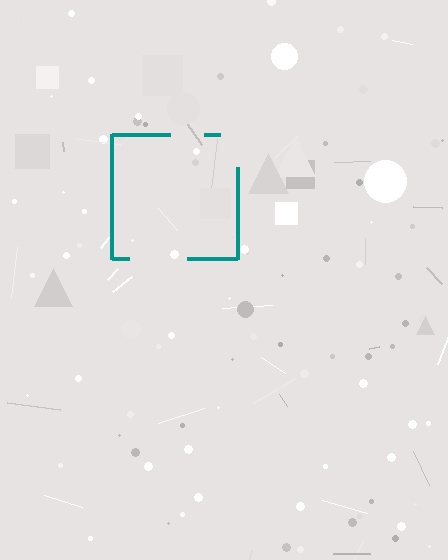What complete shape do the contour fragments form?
The contour fragments form a square.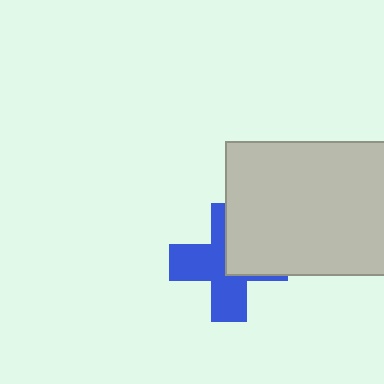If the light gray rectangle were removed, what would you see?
You would see the complete blue cross.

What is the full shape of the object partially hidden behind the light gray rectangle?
The partially hidden object is a blue cross.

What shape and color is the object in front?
The object in front is a light gray rectangle.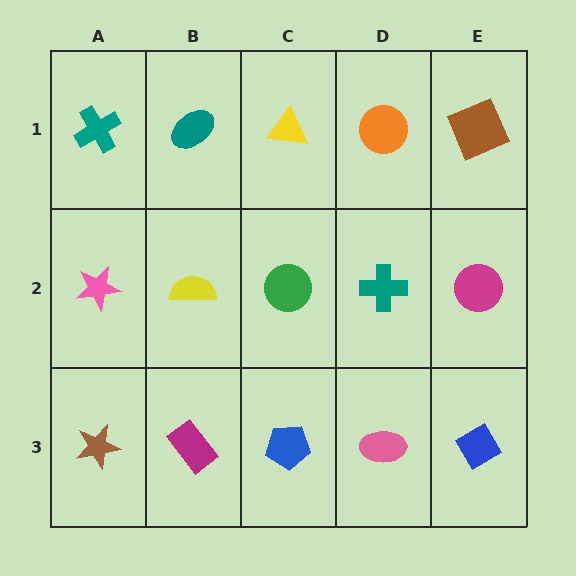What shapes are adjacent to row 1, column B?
A yellow semicircle (row 2, column B), a teal cross (row 1, column A), a yellow triangle (row 1, column C).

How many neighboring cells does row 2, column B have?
4.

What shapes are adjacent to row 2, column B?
A teal ellipse (row 1, column B), a magenta rectangle (row 3, column B), a pink star (row 2, column A), a green circle (row 2, column C).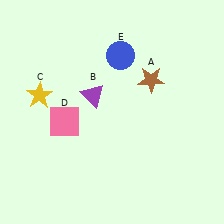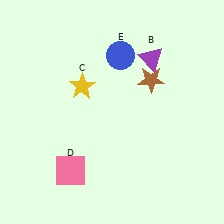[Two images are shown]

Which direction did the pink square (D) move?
The pink square (D) moved down.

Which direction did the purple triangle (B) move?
The purple triangle (B) moved right.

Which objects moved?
The objects that moved are: the purple triangle (B), the yellow star (C), the pink square (D).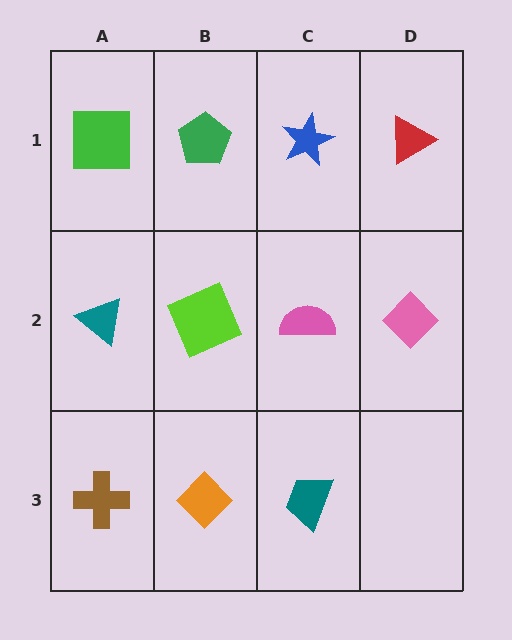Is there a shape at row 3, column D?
No, that cell is empty.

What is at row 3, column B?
An orange diamond.